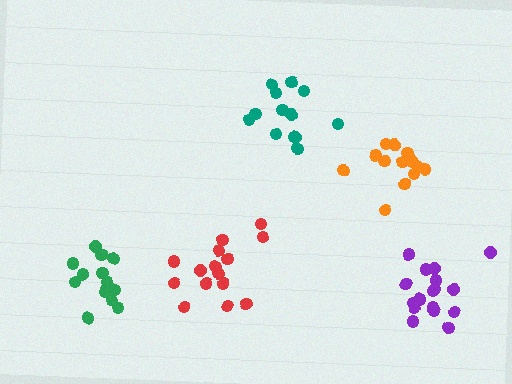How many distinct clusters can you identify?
There are 5 distinct clusters.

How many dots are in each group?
Group 1: 15 dots, Group 2: 14 dots, Group 3: 17 dots, Group 4: 13 dots, Group 5: 14 dots (73 total).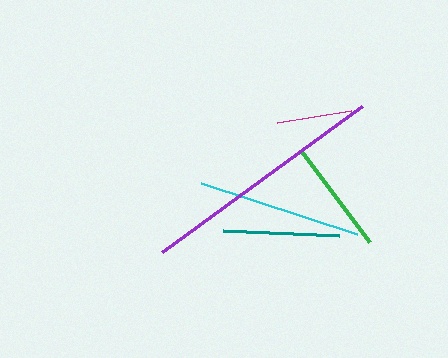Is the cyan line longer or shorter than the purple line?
The purple line is longer than the cyan line.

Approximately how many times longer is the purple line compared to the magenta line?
The purple line is approximately 3.3 times the length of the magenta line.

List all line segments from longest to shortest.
From longest to shortest: purple, cyan, teal, green, magenta.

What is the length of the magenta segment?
The magenta segment is approximately 75 pixels long.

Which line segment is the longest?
The purple line is the longest at approximately 248 pixels.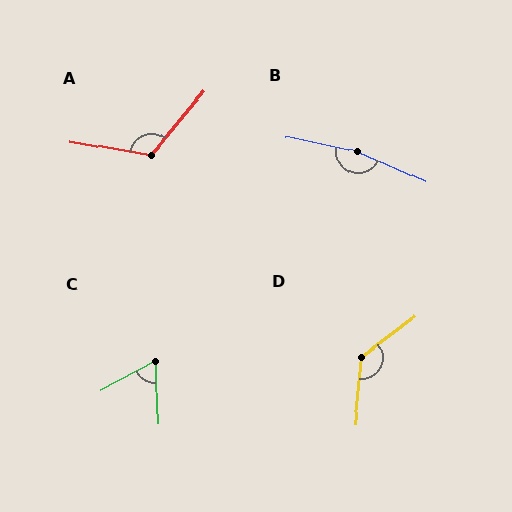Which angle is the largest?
B, at approximately 168 degrees.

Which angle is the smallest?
C, at approximately 63 degrees.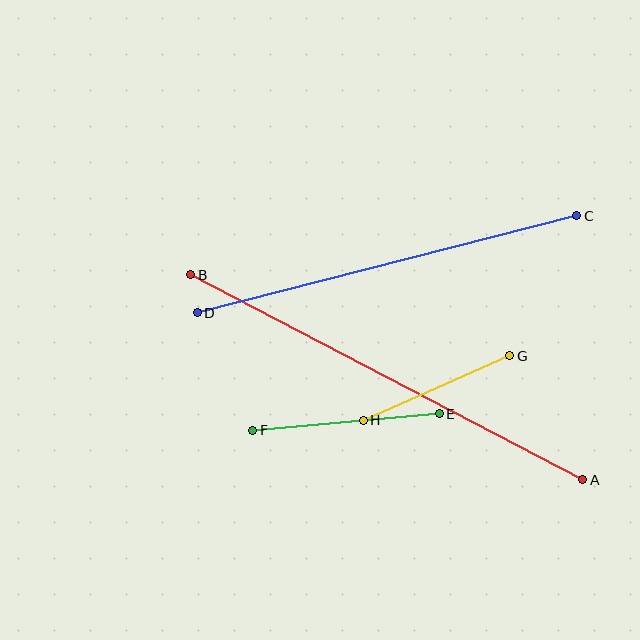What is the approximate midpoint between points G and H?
The midpoint is at approximately (436, 388) pixels.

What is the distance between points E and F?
The distance is approximately 187 pixels.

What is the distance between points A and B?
The distance is approximately 442 pixels.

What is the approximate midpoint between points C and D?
The midpoint is at approximately (387, 264) pixels.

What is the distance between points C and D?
The distance is approximately 392 pixels.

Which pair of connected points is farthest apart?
Points A and B are farthest apart.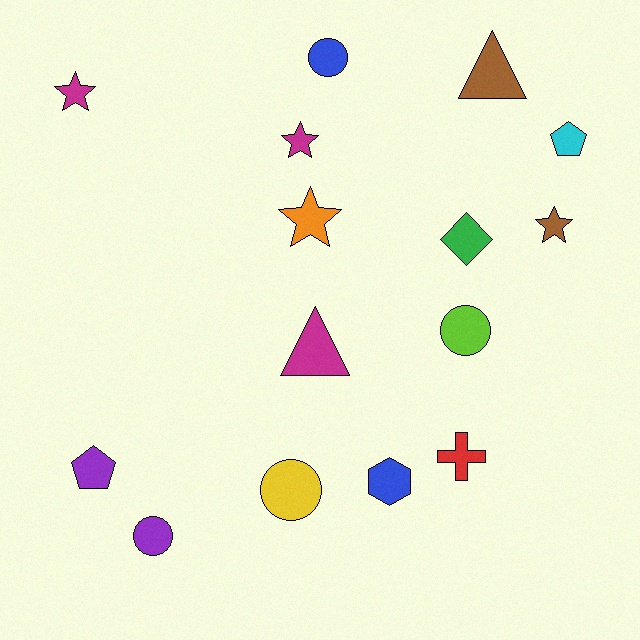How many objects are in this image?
There are 15 objects.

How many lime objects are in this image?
There is 1 lime object.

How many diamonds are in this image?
There is 1 diamond.